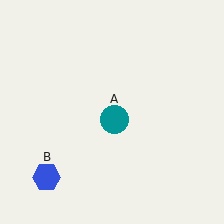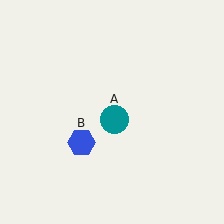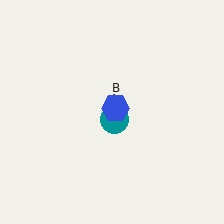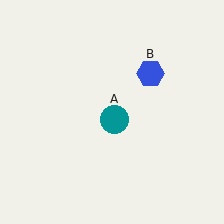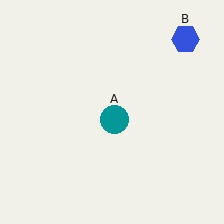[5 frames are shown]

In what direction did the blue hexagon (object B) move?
The blue hexagon (object B) moved up and to the right.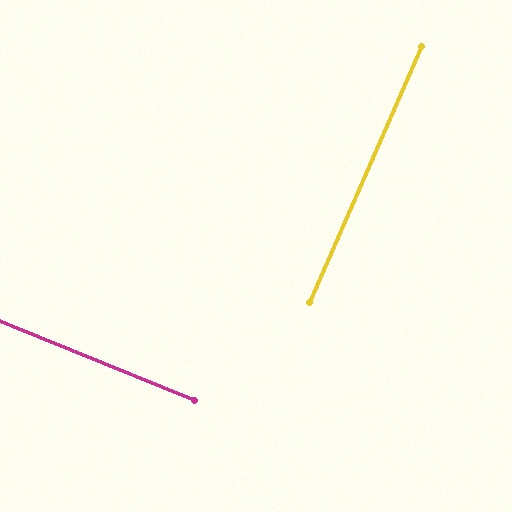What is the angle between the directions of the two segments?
Approximately 88 degrees.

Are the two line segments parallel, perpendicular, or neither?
Perpendicular — they meet at approximately 88°.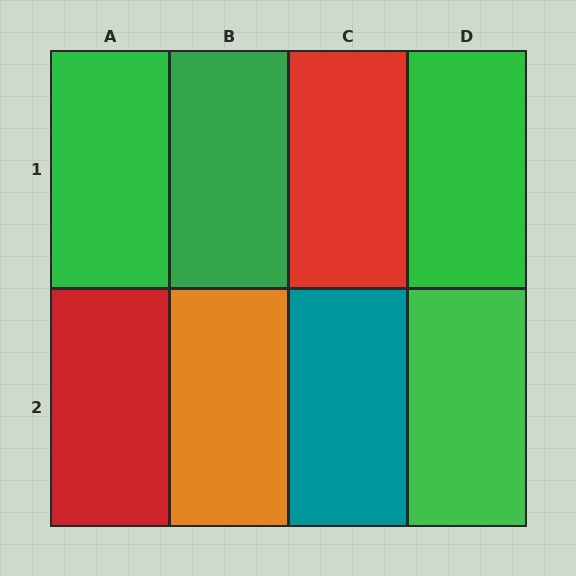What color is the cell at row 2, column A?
Red.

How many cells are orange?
1 cell is orange.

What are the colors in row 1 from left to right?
Green, green, red, green.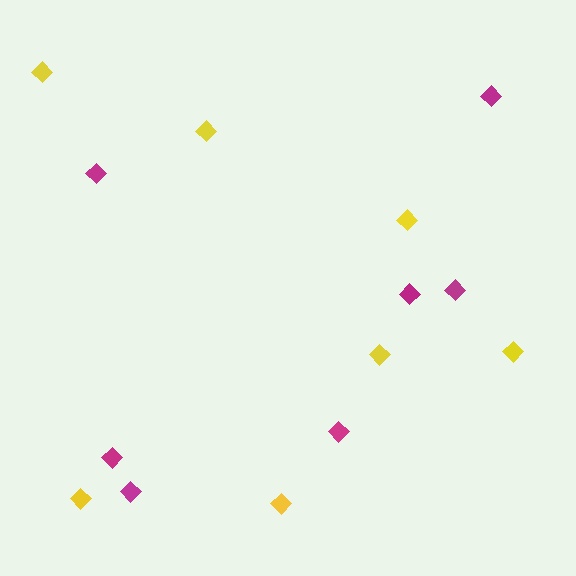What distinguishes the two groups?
There are 2 groups: one group of yellow diamonds (7) and one group of magenta diamonds (7).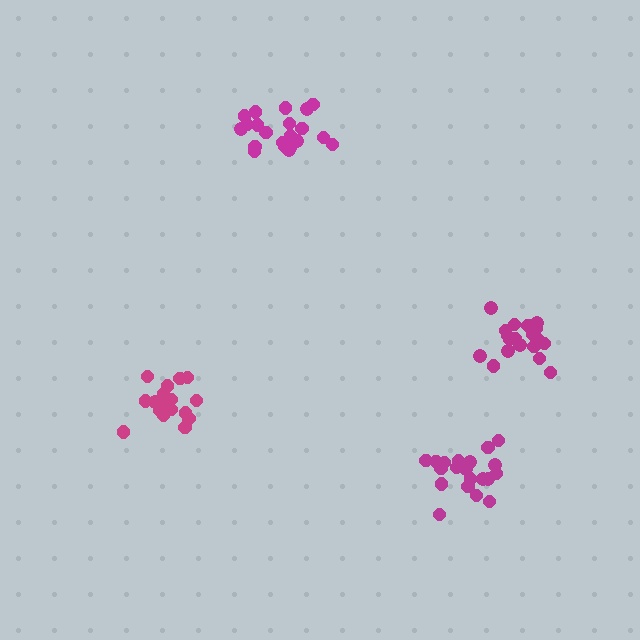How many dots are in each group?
Group 1: 19 dots, Group 2: 17 dots, Group 3: 20 dots, Group 4: 21 dots (77 total).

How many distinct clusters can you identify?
There are 4 distinct clusters.